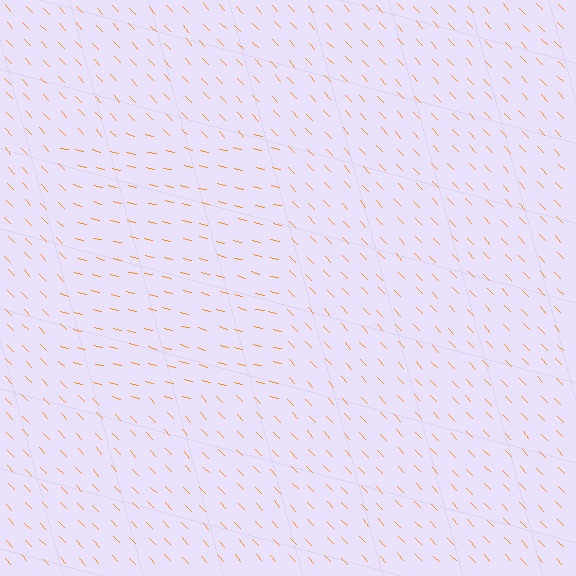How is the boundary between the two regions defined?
The boundary is defined purely by a change in line orientation (approximately 33 degrees difference). All lines are the same color and thickness.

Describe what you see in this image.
The image is filled with small orange line segments. A rectangle region in the image has lines oriented differently from the surrounding lines, creating a visible texture boundary.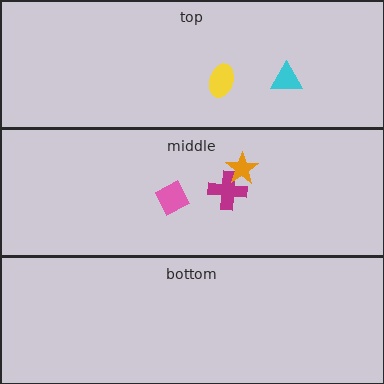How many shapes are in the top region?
2.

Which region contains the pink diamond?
The middle region.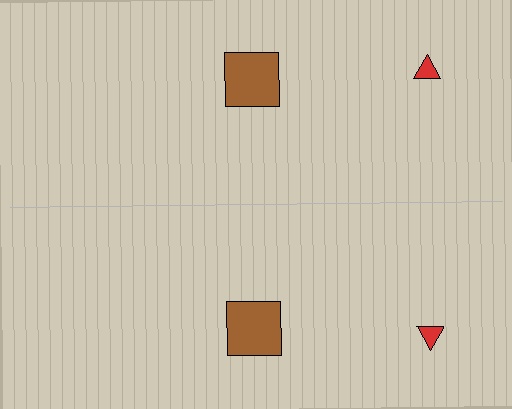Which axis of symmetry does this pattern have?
The pattern has a horizontal axis of symmetry running through the center of the image.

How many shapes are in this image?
There are 4 shapes in this image.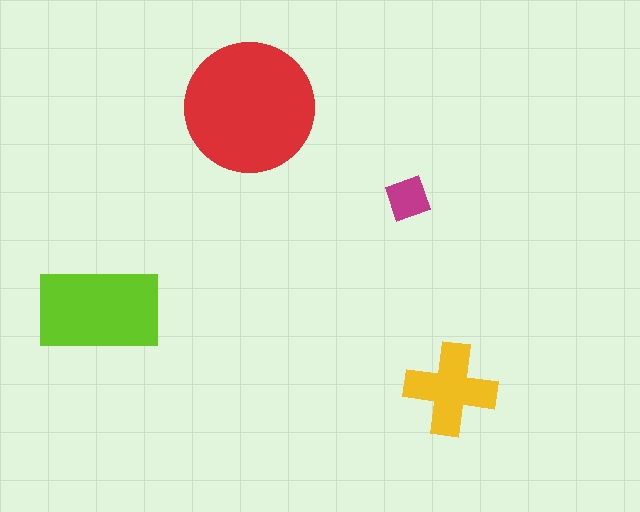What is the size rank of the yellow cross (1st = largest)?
3rd.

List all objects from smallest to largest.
The magenta square, the yellow cross, the lime rectangle, the red circle.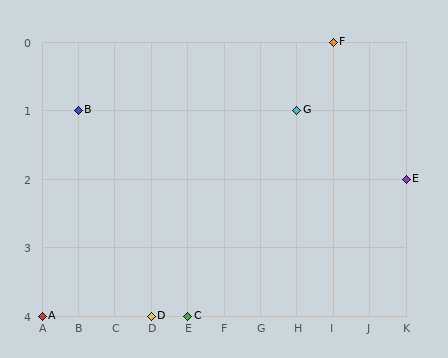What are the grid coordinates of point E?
Point E is at grid coordinates (K, 2).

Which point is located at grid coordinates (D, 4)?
Point D is at (D, 4).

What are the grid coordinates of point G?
Point G is at grid coordinates (H, 1).